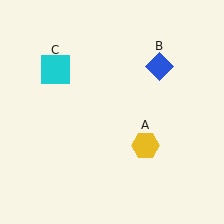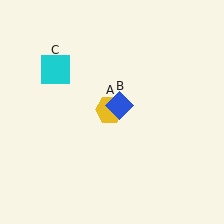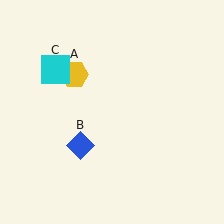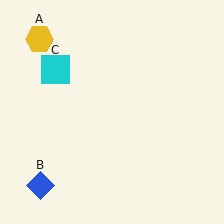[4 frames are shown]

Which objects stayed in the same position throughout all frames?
Cyan square (object C) remained stationary.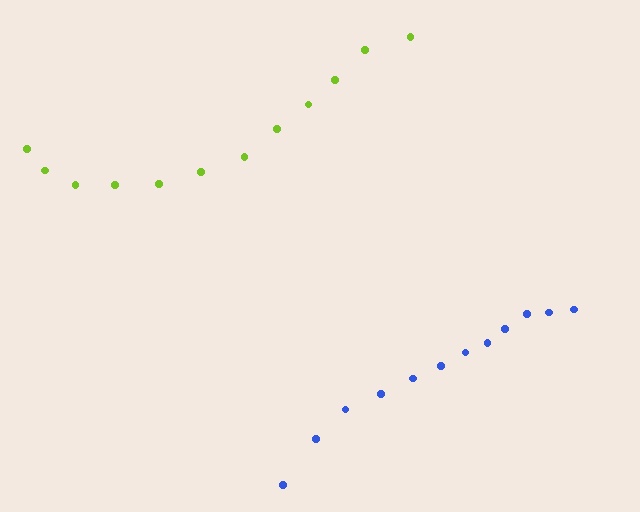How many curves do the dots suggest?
There are 2 distinct paths.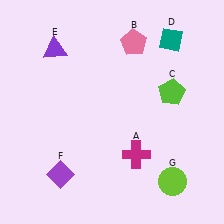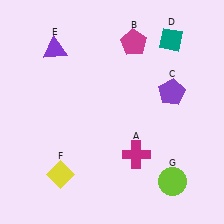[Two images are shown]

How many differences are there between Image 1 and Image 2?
There are 3 differences between the two images.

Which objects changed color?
B changed from pink to magenta. C changed from lime to purple. F changed from purple to yellow.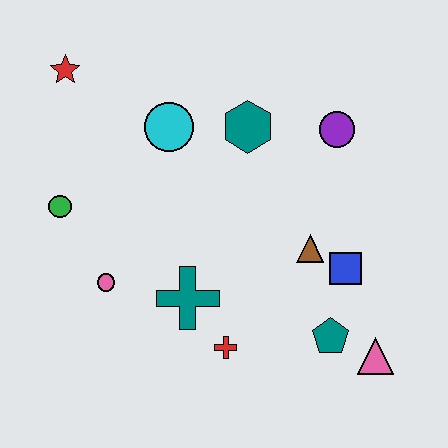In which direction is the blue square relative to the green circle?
The blue square is to the right of the green circle.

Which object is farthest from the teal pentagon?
The red star is farthest from the teal pentagon.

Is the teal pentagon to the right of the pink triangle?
No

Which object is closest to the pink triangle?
The teal pentagon is closest to the pink triangle.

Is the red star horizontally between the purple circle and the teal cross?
No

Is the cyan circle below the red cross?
No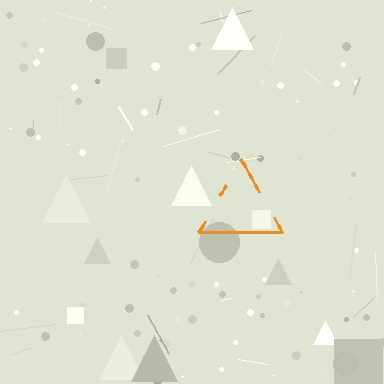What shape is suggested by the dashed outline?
The dashed outline suggests a triangle.